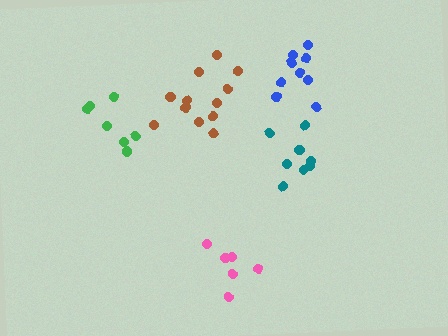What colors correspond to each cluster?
The clusters are colored: brown, teal, pink, green, blue.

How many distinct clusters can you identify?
There are 5 distinct clusters.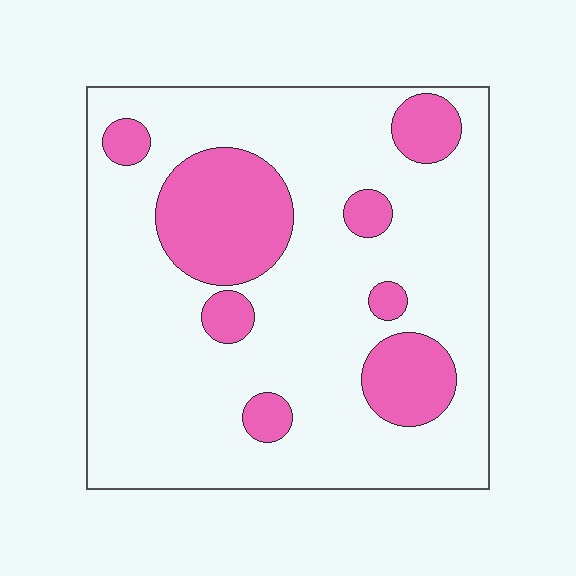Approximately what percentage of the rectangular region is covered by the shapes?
Approximately 20%.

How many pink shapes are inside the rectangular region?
8.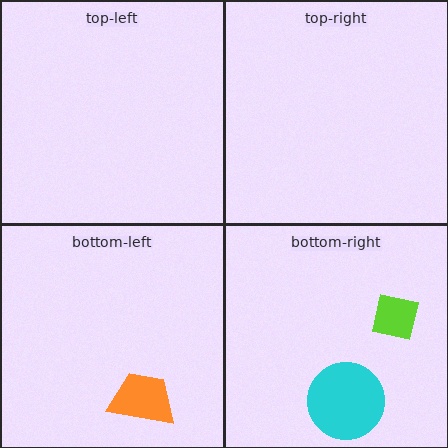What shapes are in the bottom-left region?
The orange trapezoid.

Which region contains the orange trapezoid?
The bottom-left region.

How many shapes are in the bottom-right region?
2.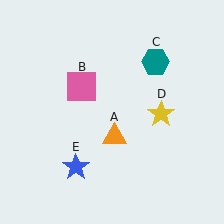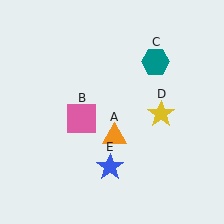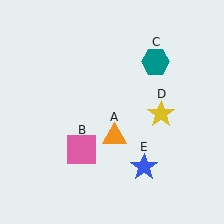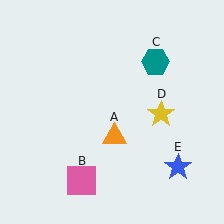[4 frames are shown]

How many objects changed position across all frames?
2 objects changed position: pink square (object B), blue star (object E).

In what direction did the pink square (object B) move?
The pink square (object B) moved down.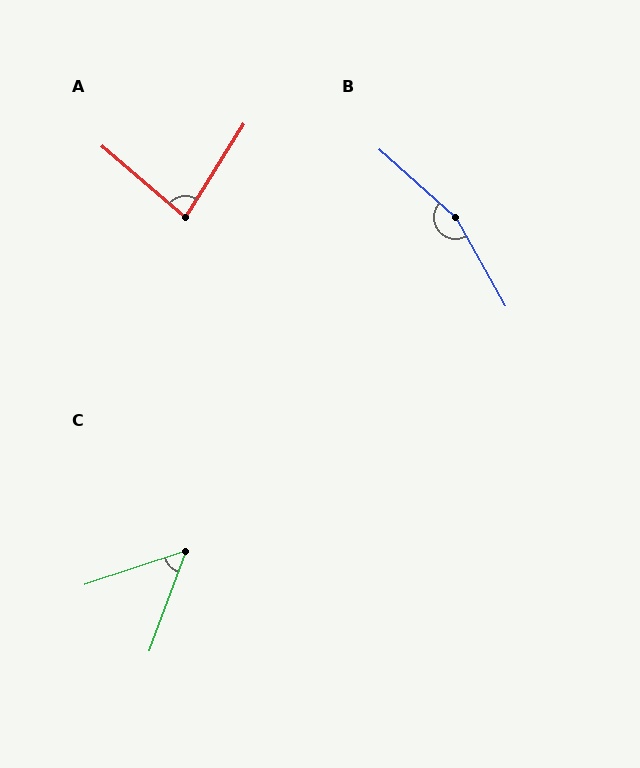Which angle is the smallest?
C, at approximately 51 degrees.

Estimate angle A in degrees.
Approximately 81 degrees.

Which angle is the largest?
B, at approximately 161 degrees.